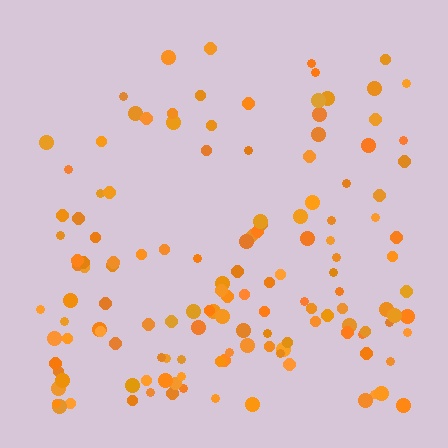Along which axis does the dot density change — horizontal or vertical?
Vertical.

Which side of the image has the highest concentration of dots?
The bottom.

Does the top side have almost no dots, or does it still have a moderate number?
Still a moderate number, just noticeably fewer than the bottom.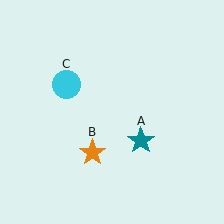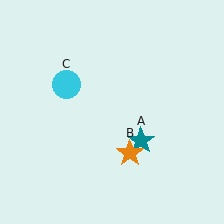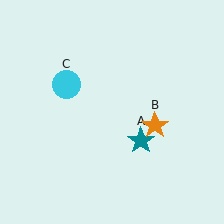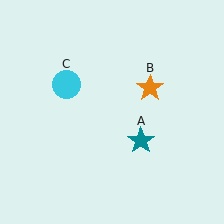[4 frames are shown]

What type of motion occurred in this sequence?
The orange star (object B) rotated counterclockwise around the center of the scene.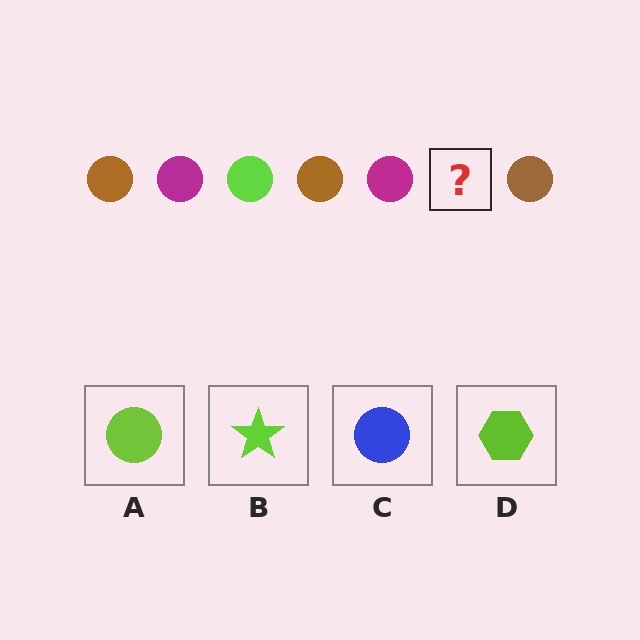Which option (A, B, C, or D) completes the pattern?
A.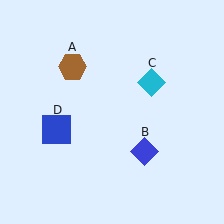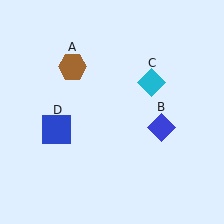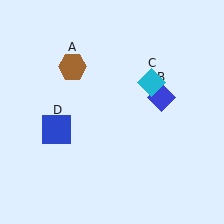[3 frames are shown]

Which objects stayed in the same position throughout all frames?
Brown hexagon (object A) and cyan diamond (object C) and blue square (object D) remained stationary.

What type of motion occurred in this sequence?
The blue diamond (object B) rotated counterclockwise around the center of the scene.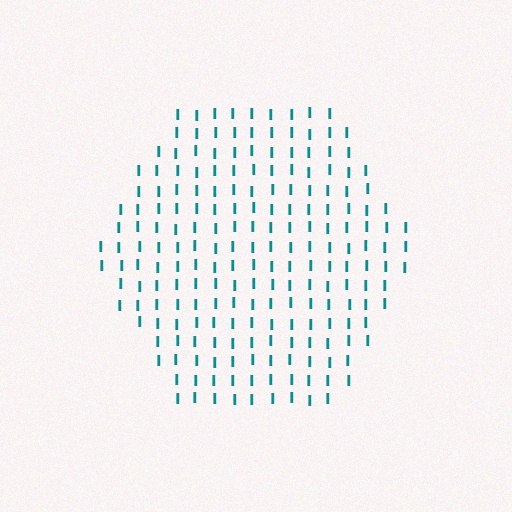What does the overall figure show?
The overall figure shows a hexagon.